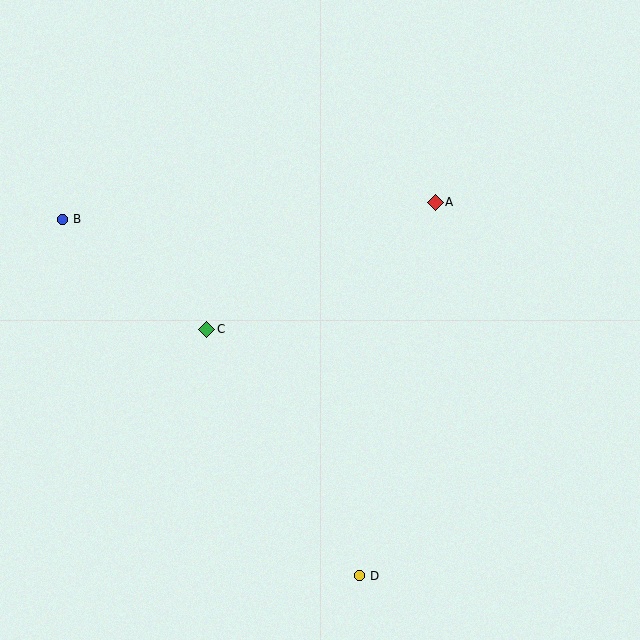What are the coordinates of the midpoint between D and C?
The midpoint between D and C is at (283, 452).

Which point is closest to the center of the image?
Point C at (207, 329) is closest to the center.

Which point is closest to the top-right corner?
Point A is closest to the top-right corner.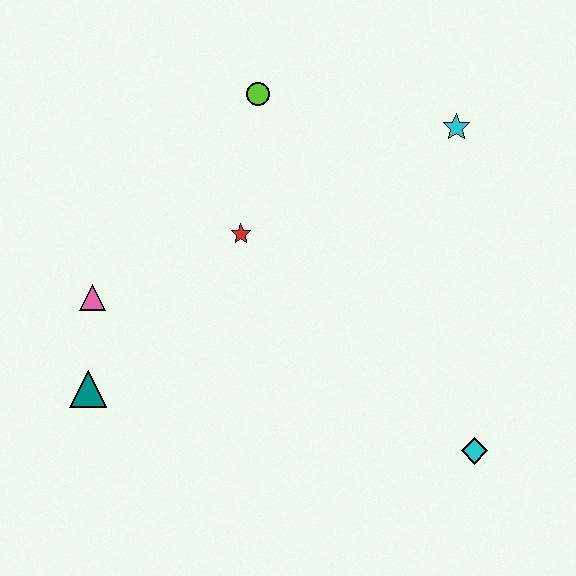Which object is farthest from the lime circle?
The cyan diamond is farthest from the lime circle.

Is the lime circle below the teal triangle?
No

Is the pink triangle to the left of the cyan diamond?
Yes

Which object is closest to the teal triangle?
The pink triangle is closest to the teal triangle.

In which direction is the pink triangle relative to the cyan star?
The pink triangle is to the left of the cyan star.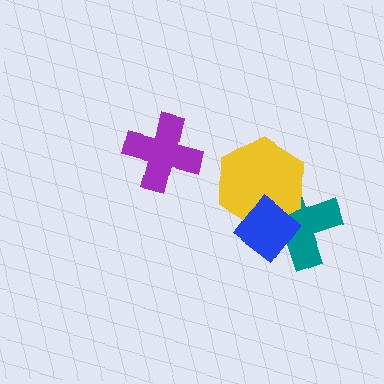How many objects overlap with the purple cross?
0 objects overlap with the purple cross.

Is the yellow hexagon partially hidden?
Yes, it is partially covered by another shape.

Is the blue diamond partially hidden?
No, no other shape covers it.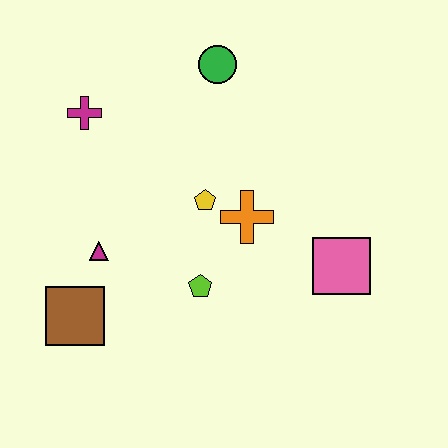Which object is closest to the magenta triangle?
The brown square is closest to the magenta triangle.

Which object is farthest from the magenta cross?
The pink square is farthest from the magenta cross.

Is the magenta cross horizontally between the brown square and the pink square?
Yes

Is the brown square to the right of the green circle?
No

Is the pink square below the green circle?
Yes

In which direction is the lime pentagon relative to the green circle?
The lime pentagon is below the green circle.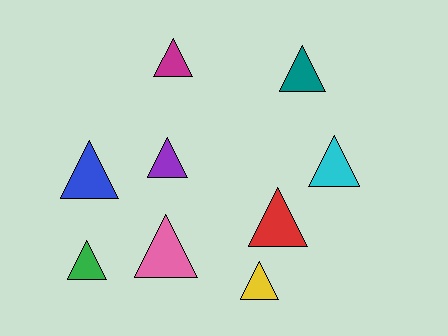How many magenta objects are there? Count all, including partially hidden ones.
There is 1 magenta object.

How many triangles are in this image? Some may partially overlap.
There are 9 triangles.